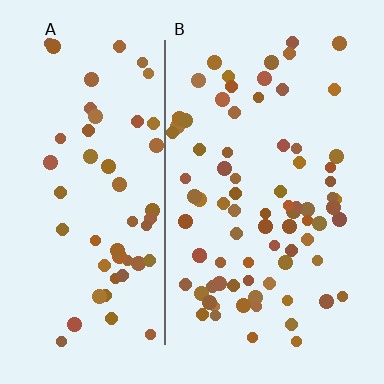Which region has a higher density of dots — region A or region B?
B (the right).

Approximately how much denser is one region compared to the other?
Approximately 1.4× — region B over region A.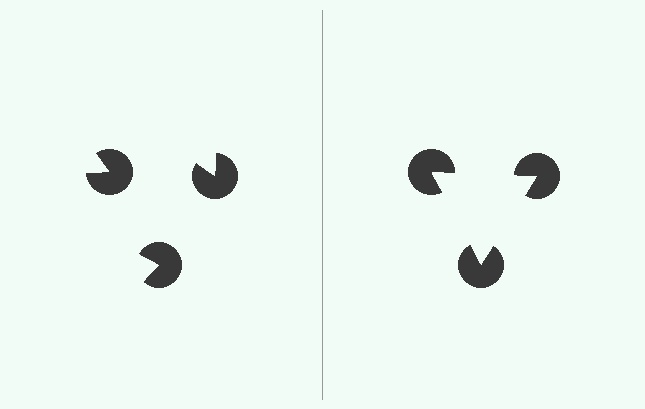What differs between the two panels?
The pac-man discs are positioned identically on both sides; only the wedge orientations differ. On the right they align to a triangle; on the left they are misaligned.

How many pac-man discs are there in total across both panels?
6 — 3 on each side.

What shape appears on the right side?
An illusory triangle.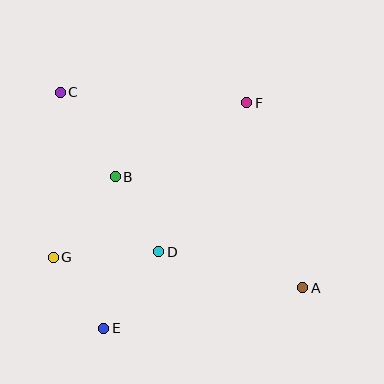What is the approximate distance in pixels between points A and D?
The distance between A and D is approximately 148 pixels.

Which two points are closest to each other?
Points B and D are closest to each other.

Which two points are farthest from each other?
Points A and C are farthest from each other.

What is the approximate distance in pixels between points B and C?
The distance between B and C is approximately 101 pixels.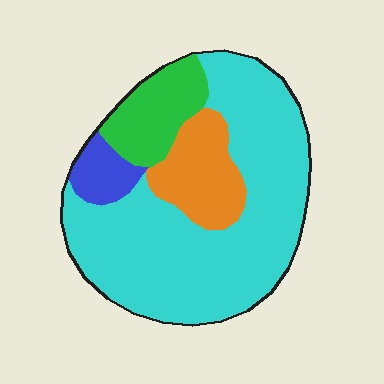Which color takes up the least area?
Blue, at roughly 5%.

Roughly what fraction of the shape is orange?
Orange covers roughly 15% of the shape.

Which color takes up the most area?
Cyan, at roughly 65%.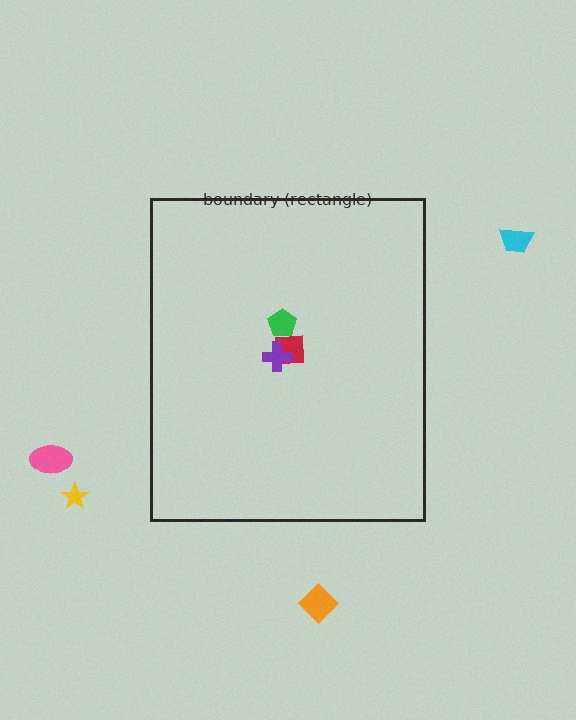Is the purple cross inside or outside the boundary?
Inside.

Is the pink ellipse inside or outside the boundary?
Outside.